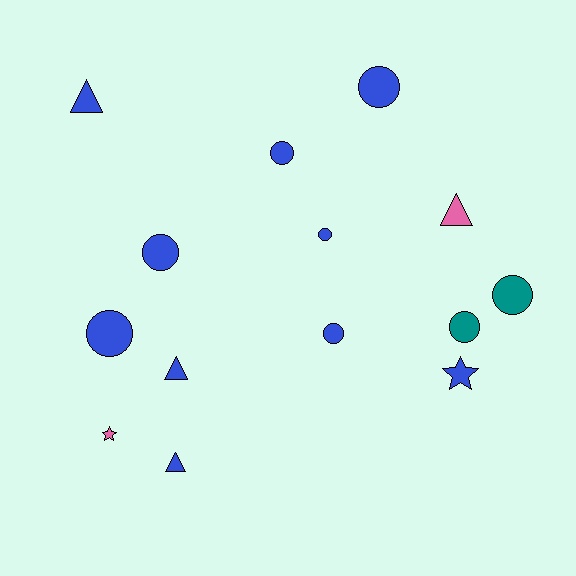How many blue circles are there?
There are 6 blue circles.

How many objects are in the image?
There are 14 objects.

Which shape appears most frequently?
Circle, with 8 objects.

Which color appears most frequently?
Blue, with 10 objects.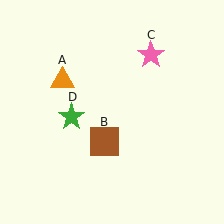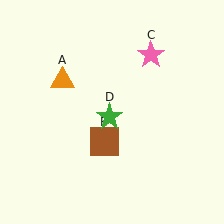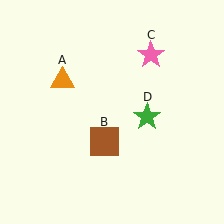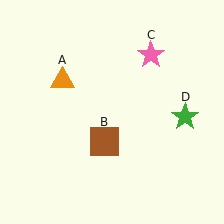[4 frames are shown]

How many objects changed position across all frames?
1 object changed position: green star (object D).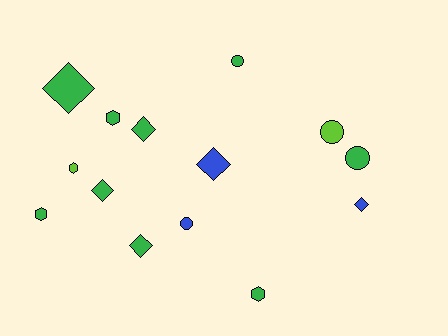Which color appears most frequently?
Green, with 9 objects.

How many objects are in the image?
There are 14 objects.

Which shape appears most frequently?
Diamond, with 6 objects.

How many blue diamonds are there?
There are 2 blue diamonds.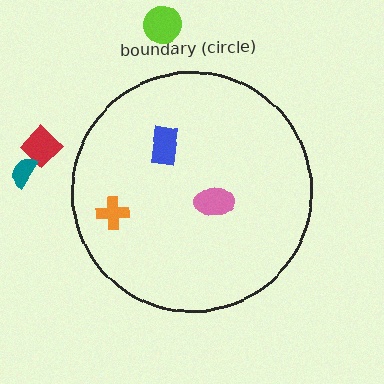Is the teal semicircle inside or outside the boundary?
Outside.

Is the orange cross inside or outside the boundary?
Inside.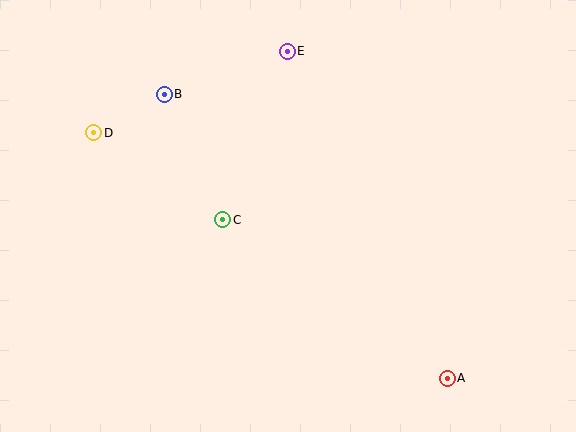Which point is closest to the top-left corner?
Point D is closest to the top-left corner.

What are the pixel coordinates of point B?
Point B is at (164, 94).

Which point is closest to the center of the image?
Point C at (223, 220) is closest to the center.